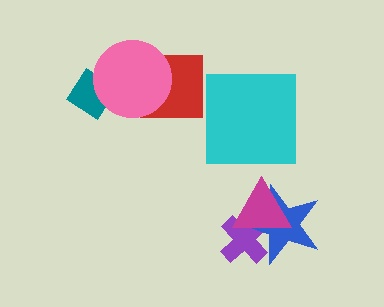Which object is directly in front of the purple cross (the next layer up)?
The blue star is directly in front of the purple cross.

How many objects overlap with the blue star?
2 objects overlap with the blue star.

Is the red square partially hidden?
Yes, it is partially covered by another shape.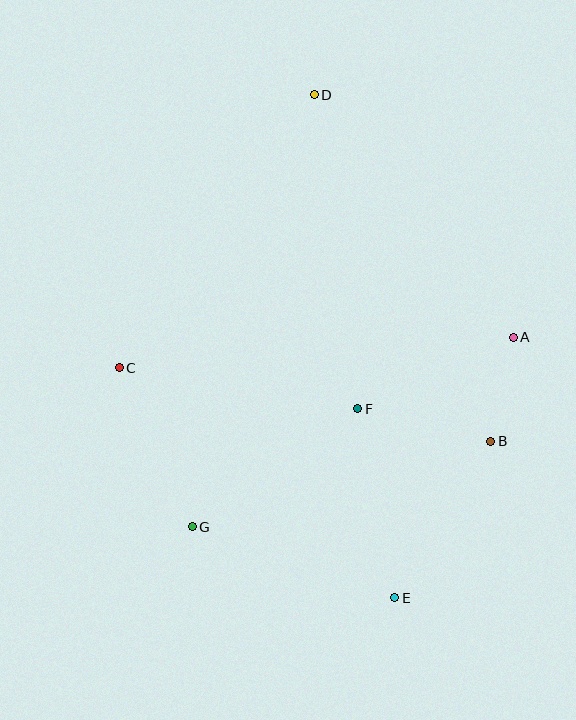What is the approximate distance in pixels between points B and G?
The distance between B and G is approximately 310 pixels.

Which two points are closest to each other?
Points A and B are closest to each other.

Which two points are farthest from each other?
Points D and E are farthest from each other.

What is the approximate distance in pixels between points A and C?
The distance between A and C is approximately 395 pixels.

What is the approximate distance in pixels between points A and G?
The distance between A and G is approximately 373 pixels.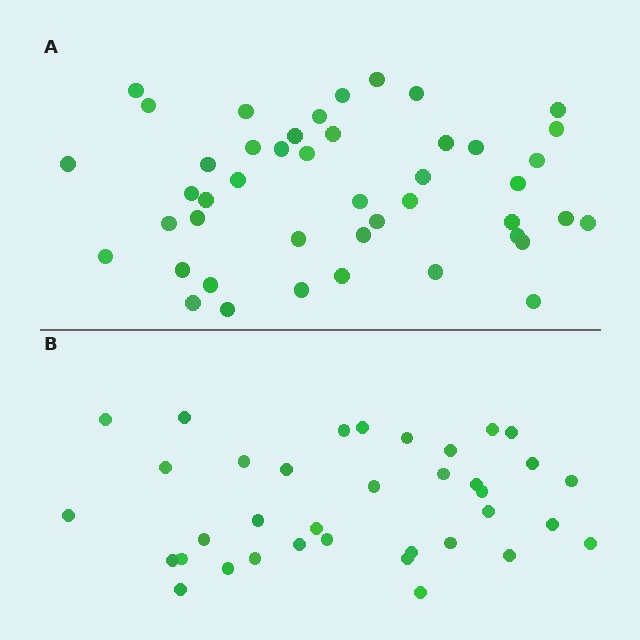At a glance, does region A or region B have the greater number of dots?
Region A (the top region) has more dots.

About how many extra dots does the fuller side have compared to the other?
Region A has roughly 8 or so more dots than region B.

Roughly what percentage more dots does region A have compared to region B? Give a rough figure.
About 25% more.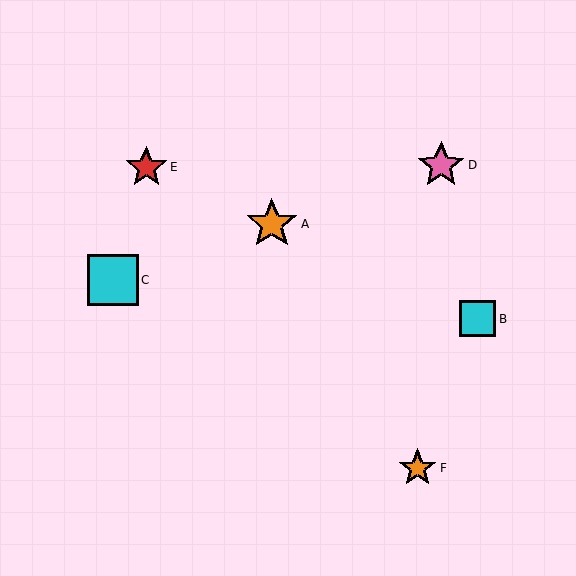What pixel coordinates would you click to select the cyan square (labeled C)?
Click at (113, 280) to select the cyan square C.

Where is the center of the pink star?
The center of the pink star is at (441, 165).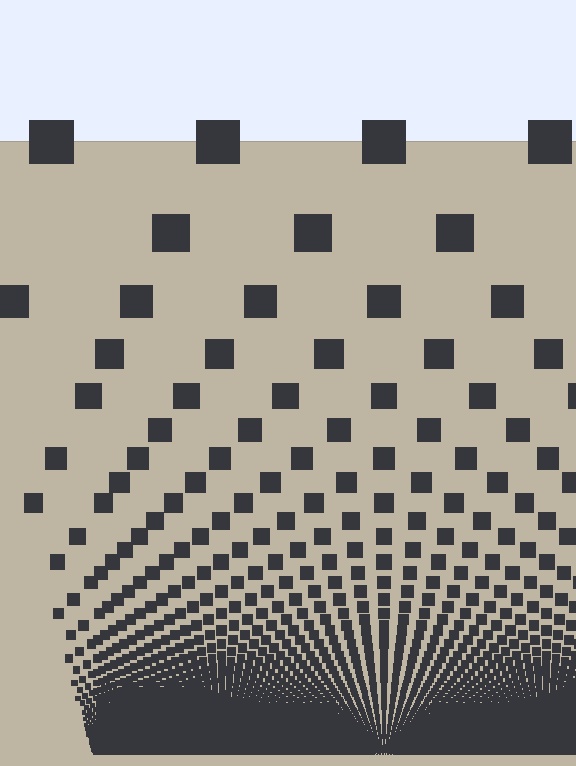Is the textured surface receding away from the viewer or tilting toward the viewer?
The surface appears to tilt toward the viewer. Texture elements get larger and sparser toward the top.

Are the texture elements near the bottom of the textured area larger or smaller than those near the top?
Smaller. The gradient is inverted — elements near the bottom are smaller and denser.